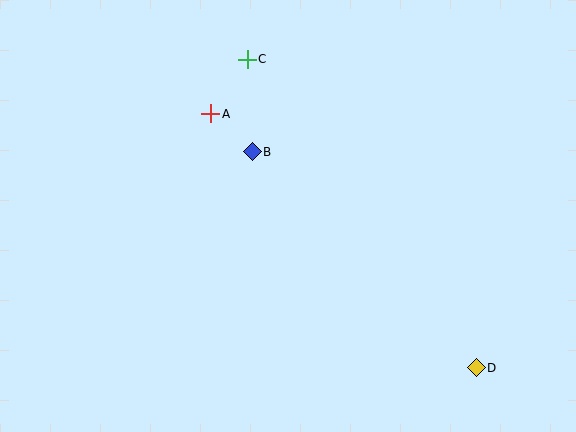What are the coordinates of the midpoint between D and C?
The midpoint between D and C is at (362, 214).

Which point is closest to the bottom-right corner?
Point D is closest to the bottom-right corner.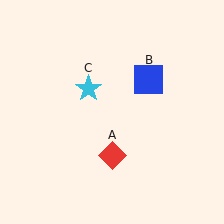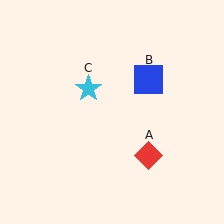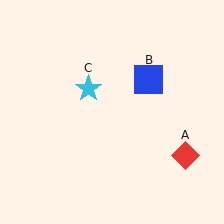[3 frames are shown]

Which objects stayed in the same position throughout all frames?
Blue square (object B) and cyan star (object C) remained stationary.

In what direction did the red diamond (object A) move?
The red diamond (object A) moved right.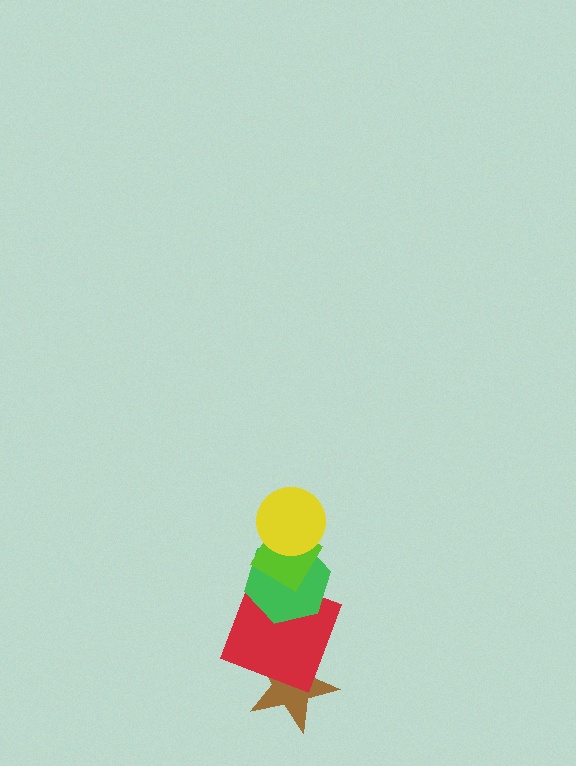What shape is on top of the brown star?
The red square is on top of the brown star.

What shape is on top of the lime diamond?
The yellow circle is on top of the lime diamond.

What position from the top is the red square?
The red square is 4th from the top.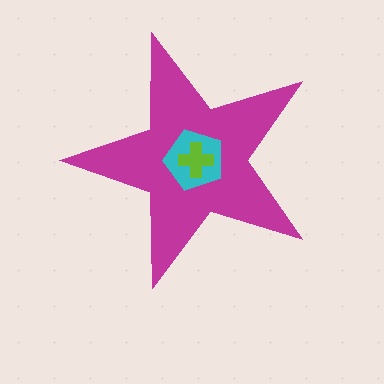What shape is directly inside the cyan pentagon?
The lime cross.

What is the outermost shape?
The magenta star.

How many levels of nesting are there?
3.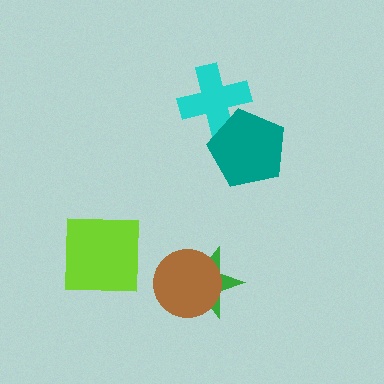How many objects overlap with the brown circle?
1 object overlaps with the brown circle.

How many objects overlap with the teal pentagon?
1 object overlaps with the teal pentagon.